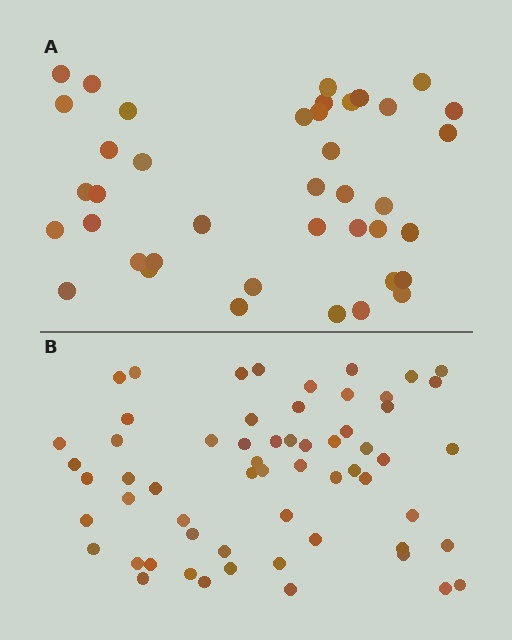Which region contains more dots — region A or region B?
Region B (the bottom region) has more dots.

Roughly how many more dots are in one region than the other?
Region B has approximately 20 more dots than region A.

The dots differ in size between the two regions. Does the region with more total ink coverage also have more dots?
No. Region A has more total ink coverage because its dots are larger, but region B actually contains more individual dots. Total area can be misleading — the number of items is what matters here.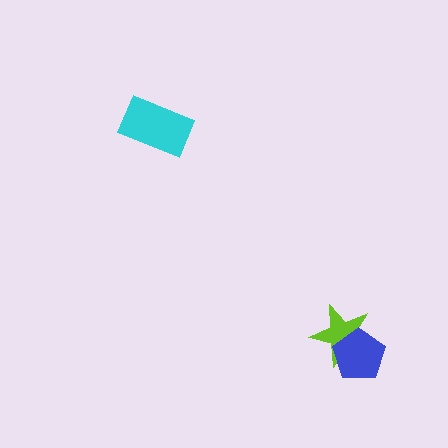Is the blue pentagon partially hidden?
No, no other shape covers it.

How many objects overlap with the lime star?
1 object overlaps with the lime star.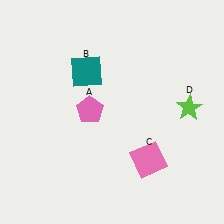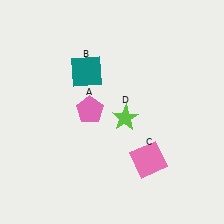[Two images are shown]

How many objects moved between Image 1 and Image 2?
1 object moved between the two images.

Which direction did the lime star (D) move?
The lime star (D) moved left.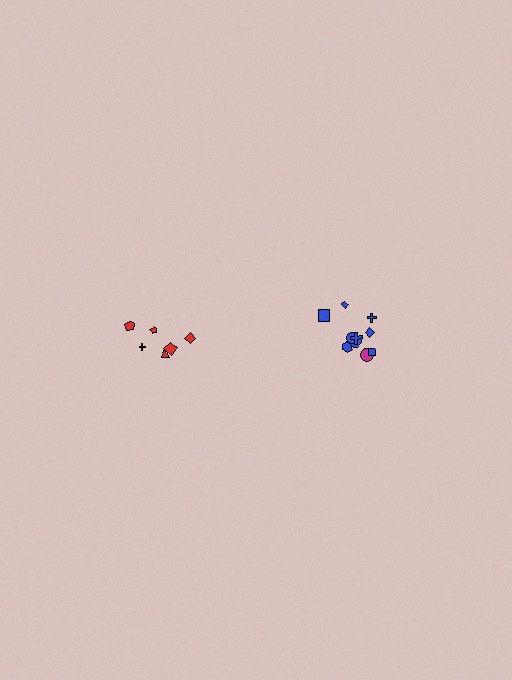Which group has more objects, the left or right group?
The right group.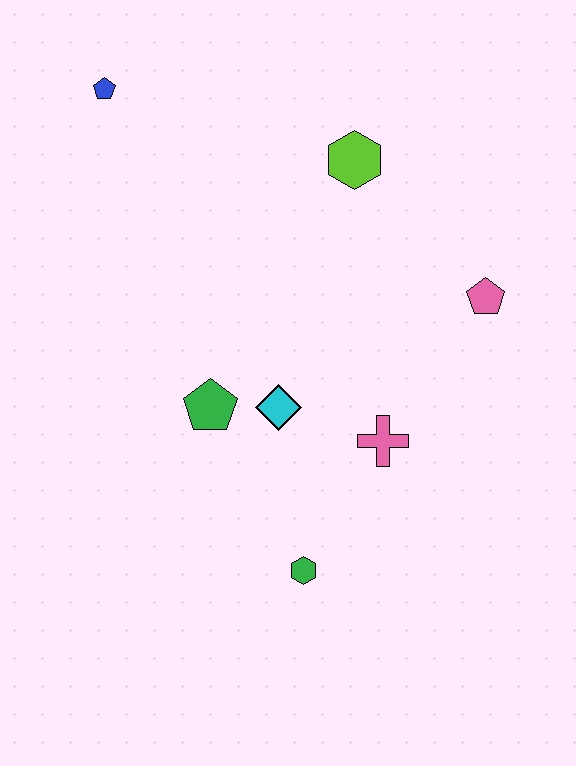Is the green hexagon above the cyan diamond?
No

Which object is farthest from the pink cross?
The blue pentagon is farthest from the pink cross.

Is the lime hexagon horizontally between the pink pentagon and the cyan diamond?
Yes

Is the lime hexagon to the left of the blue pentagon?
No